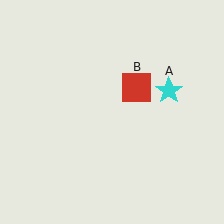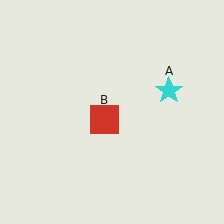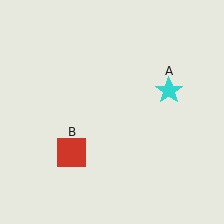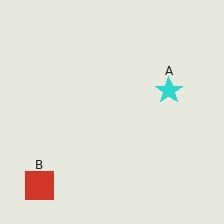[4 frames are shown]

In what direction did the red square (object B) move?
The red square (object B) moved down and to the left.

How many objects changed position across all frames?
1 object changed position: red square (object B).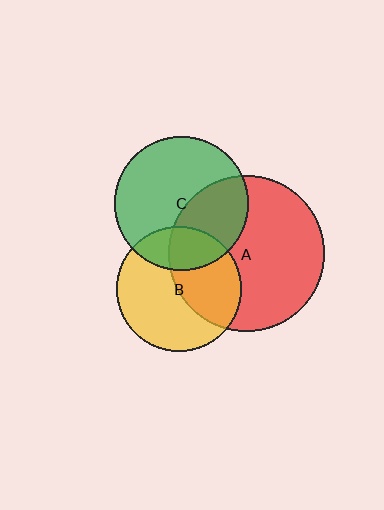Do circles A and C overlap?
Yes.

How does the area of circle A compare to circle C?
Approximately 1.4 times.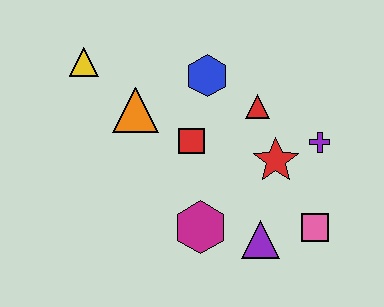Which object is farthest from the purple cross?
The yellow triangle is farthest from the purple cross.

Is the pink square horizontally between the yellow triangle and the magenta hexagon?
No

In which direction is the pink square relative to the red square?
The pink square is to the right of the red square.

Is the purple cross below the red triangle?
Yes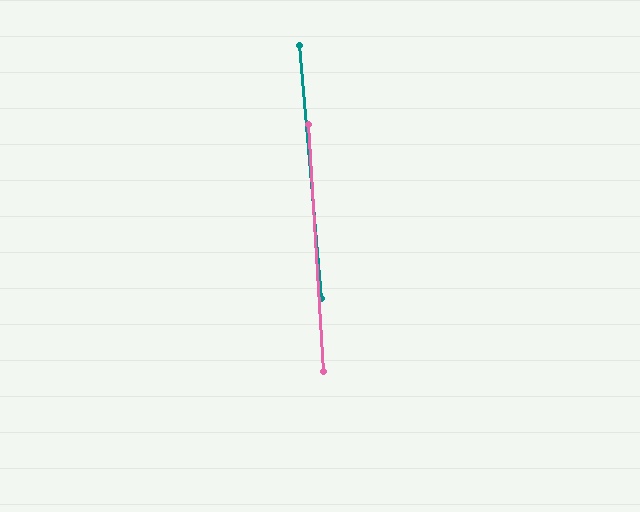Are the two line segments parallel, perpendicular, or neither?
Parallel — their directions differ by only 1.6°.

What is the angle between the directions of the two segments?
Approximately 2 degrees.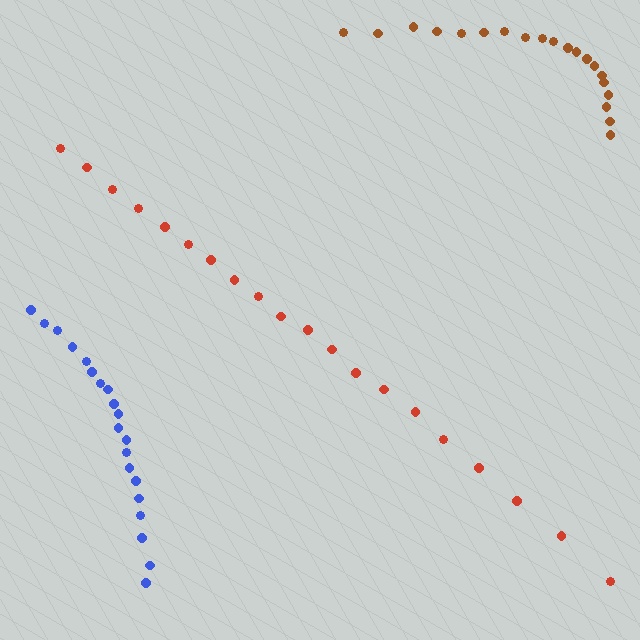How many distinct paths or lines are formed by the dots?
There are 3 distinct paths.